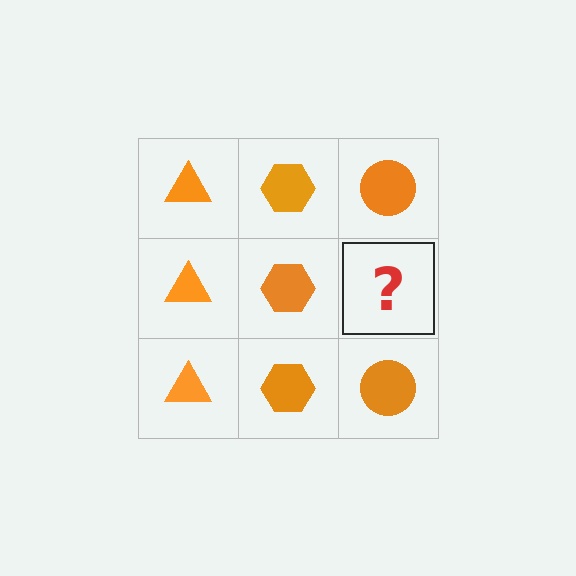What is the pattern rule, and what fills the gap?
The rule is that each column has a consistent shape. The gap should be filled with an orange circle.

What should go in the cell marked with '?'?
The missing cell should contain an orange circle.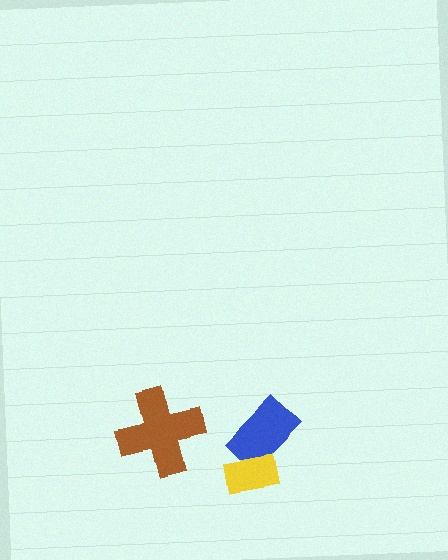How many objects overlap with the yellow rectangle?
1 object overlaps with the yellow rectangle.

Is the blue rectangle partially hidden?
Yes, it is partially covered by another shape.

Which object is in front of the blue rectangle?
The yellow rectangle is in front of the blue rectangle.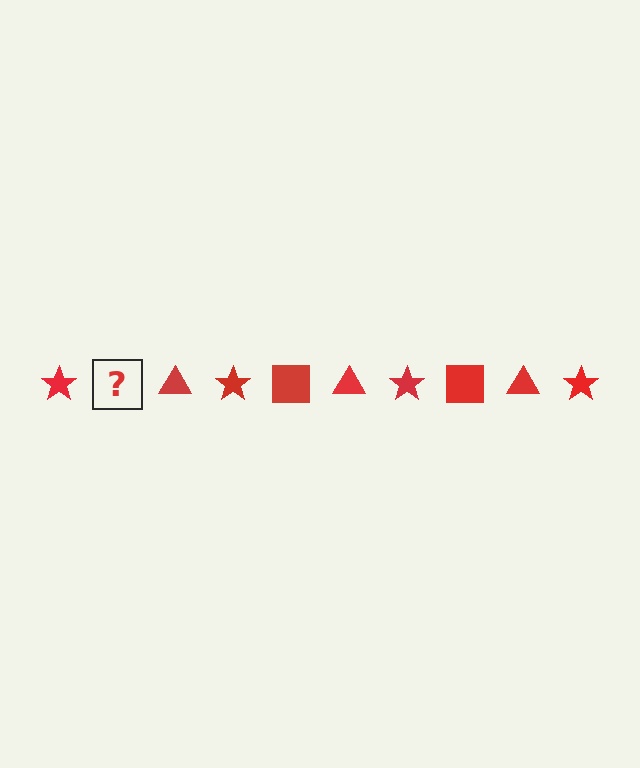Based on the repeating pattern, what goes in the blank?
The blank should be a red square.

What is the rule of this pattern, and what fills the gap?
The rule is that the pattern cycles through star, square, triangle shapes in red. The gap should be filled with a red square.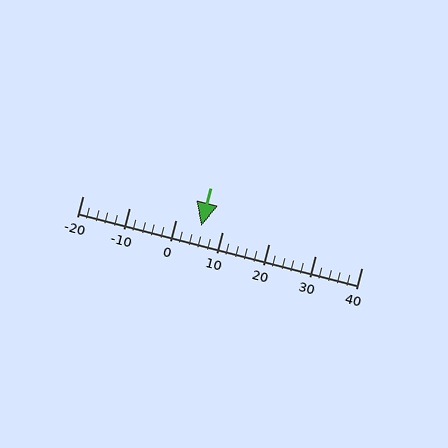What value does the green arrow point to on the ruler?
The green arrow points to approximately 6.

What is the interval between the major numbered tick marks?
The major tick marks are spaced 10 units apart.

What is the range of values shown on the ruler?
The ruler shows values from -20 to 40.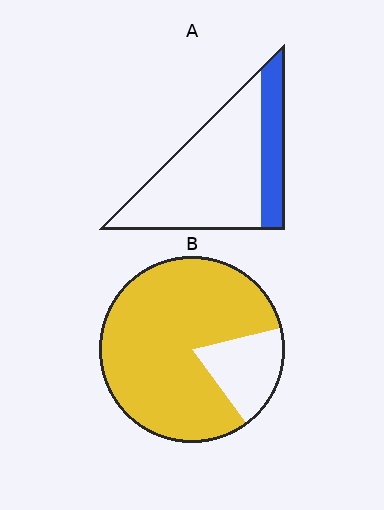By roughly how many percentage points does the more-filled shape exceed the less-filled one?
By roughly 55 percentage points (B over A).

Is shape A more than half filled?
No.